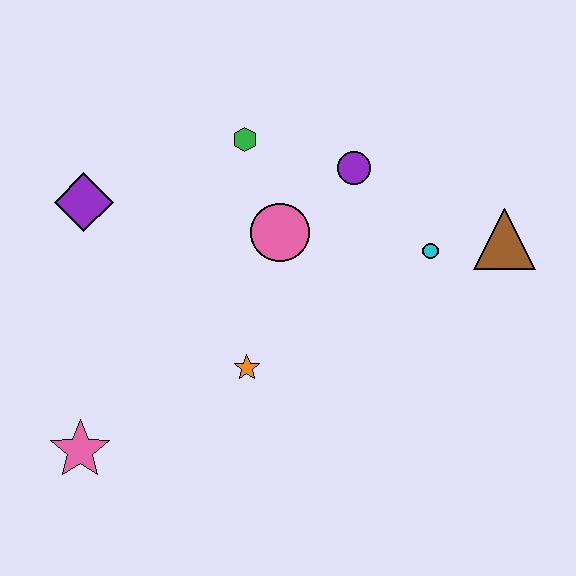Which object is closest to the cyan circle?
The brown triangle is closest to the cyan circle.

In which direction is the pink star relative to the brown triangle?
The pink star is to the left of the brown triangle.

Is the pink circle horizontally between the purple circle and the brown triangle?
No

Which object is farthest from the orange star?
The brown triangle is farthest from the orange star.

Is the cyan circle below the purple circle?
Yes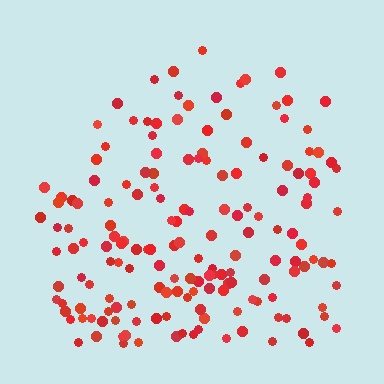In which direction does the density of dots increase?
From top to bottom, with the bottom side densest.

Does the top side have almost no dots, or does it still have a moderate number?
Still a moderate number, just noticeably fewer than the bottom.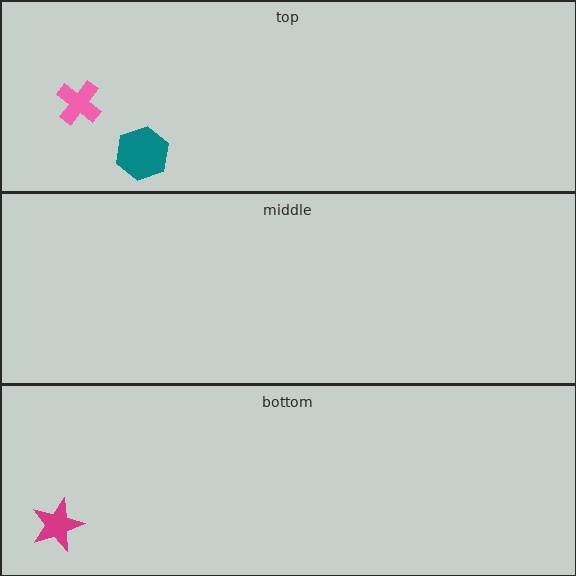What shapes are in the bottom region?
The magenta star.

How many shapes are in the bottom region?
1.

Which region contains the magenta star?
The bottom region.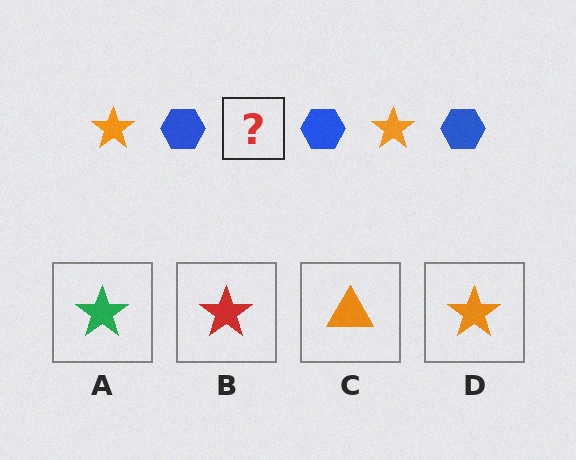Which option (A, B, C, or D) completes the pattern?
D.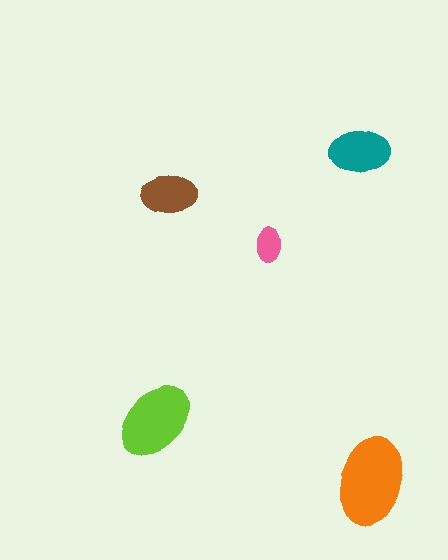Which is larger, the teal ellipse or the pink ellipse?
The teal one.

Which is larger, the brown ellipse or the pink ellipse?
The brown one.